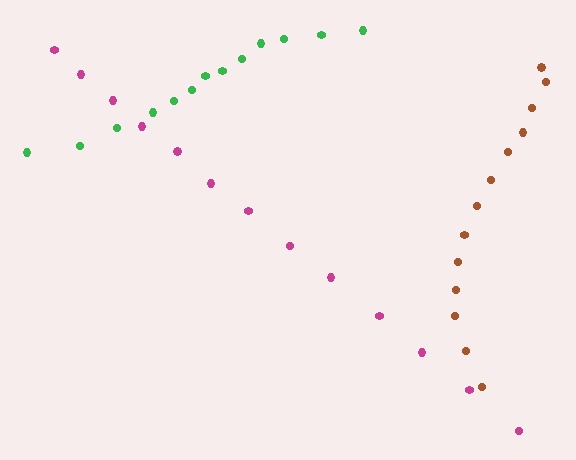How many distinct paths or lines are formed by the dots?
There are 3 distinct paths.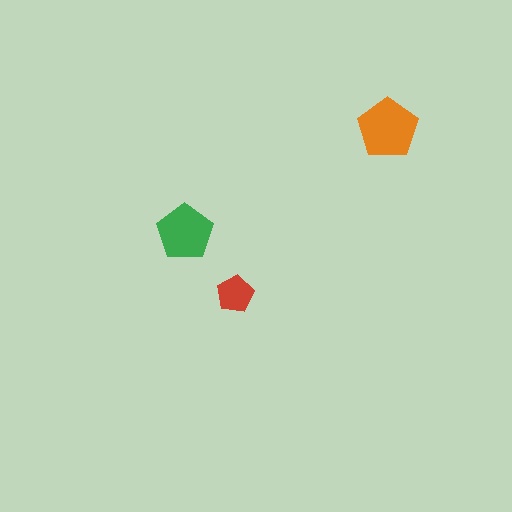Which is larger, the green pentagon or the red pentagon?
The green one.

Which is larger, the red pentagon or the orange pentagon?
The orange one.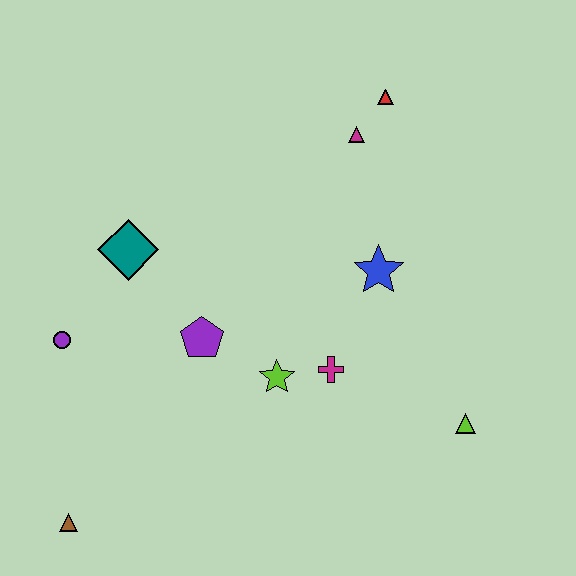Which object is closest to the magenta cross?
The lime star is closest to the magenta cross.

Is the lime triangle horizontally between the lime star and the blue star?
No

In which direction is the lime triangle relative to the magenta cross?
The lime triangle is to the right of the magenta cross.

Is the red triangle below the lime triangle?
No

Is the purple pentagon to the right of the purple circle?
Yes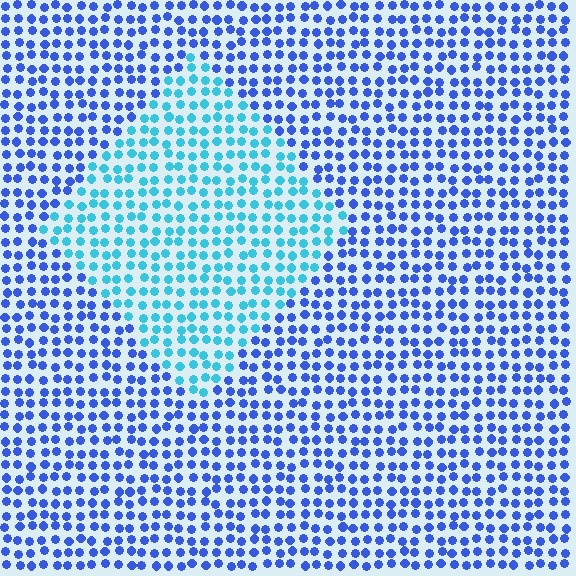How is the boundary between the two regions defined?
The boundary is defined purely by a slight shift in hue (about 40 degrees). Spacing, size, and orientation are identical on both sides.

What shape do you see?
I see a diamond.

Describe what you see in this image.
The image is filled with small blue elements in a uniform arrangement. A diamond-shaped region is visible where the elements are tinted to a slightly different hue, forming a subtle color boundary.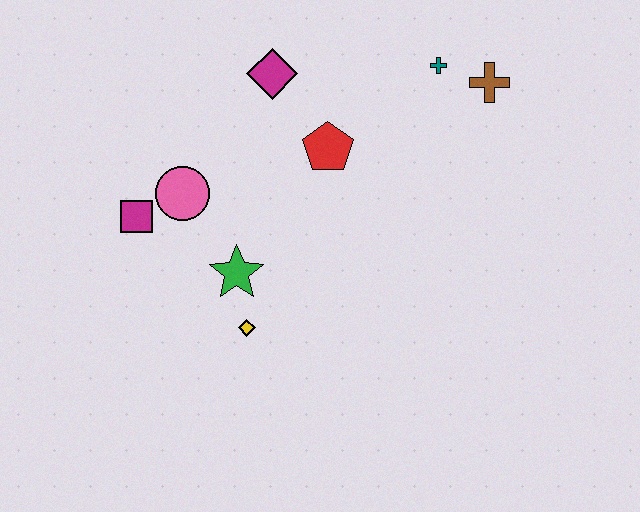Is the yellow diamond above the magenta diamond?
No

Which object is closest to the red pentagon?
The magenta diamond is closest to the red pentagon.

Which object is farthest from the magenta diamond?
The yellow diamond is farthest from the magenta diamond.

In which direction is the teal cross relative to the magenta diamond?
The teal cross is to the right of the magenta diamond.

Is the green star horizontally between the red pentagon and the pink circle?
Yes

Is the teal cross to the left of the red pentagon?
No